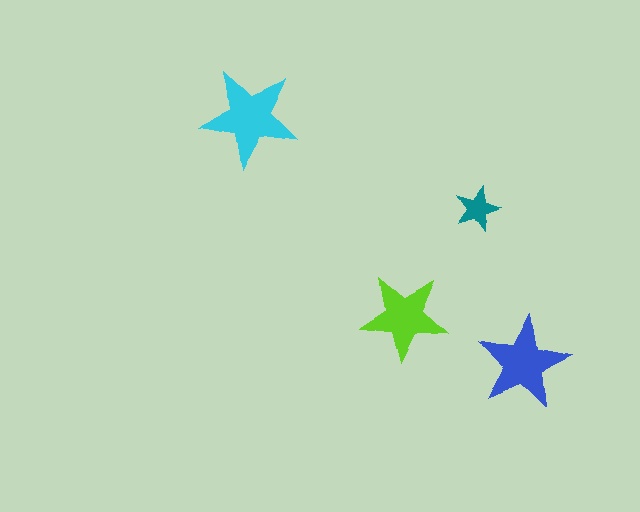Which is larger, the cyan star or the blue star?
The cyan one.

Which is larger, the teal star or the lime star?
The lime one.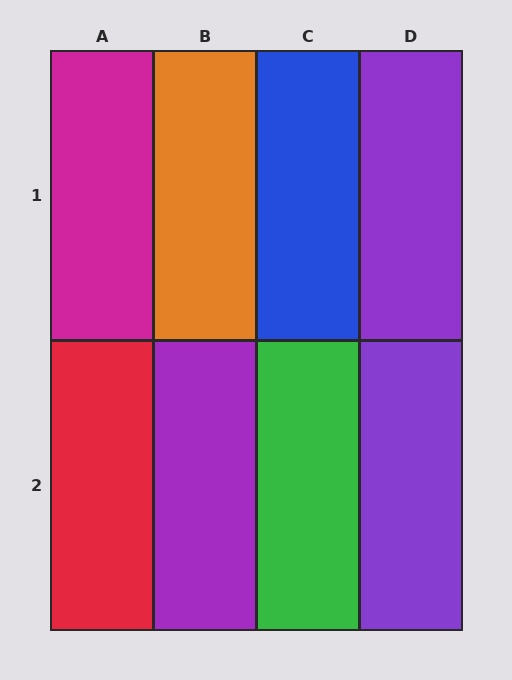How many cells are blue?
1 cell is blue.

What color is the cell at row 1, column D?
Purple.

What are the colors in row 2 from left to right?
Red, purple, green, purple.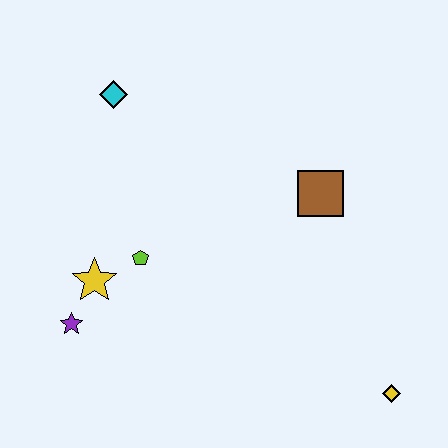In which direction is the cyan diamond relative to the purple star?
The cyan diamond is above the purple star.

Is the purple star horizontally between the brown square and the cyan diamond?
No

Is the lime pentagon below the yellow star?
No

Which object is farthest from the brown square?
The purple star is farthest from the brown square.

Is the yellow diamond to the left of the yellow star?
No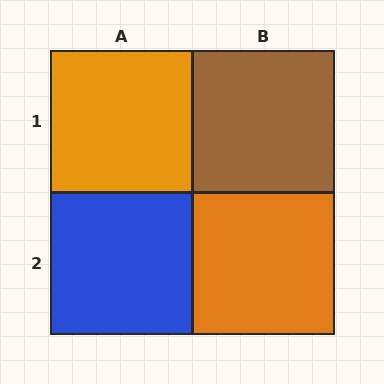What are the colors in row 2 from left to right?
Blue, orange.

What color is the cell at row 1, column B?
Brown.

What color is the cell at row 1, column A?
Orange.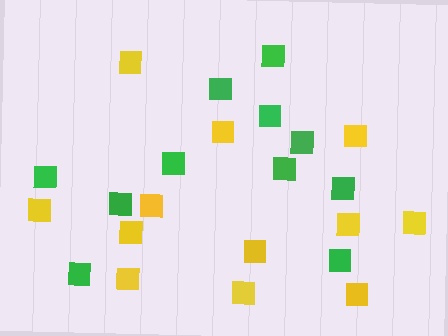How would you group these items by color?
There are 2 groups: one group of green squares (11) and one group of yellow squares (12).